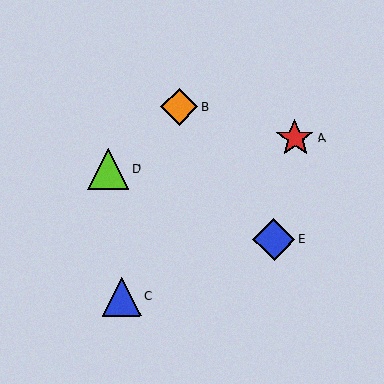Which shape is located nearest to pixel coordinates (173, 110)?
The orange diamond (labeled B) at (179, 107) is nearest to that location.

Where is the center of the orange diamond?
The center of the orange diamond is at (179, 107).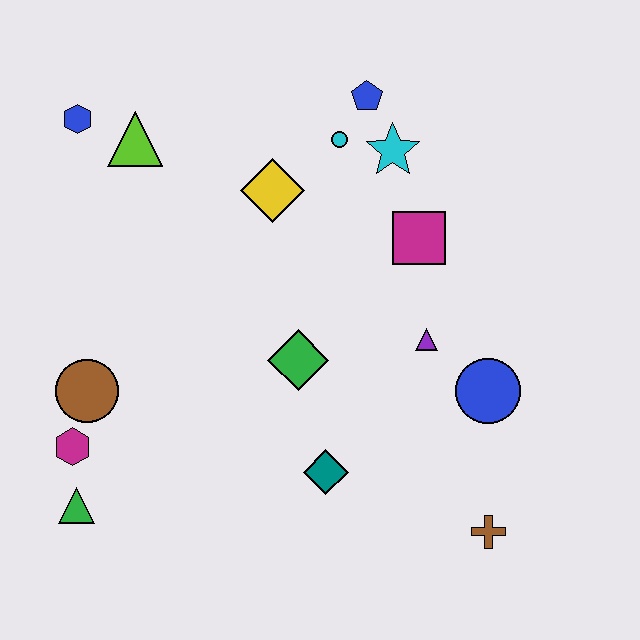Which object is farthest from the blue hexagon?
The brown cross is farthest from the blue hexagon.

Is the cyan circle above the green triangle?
Yes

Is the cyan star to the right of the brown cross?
No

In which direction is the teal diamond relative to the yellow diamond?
The teal diamond is below the yellow diamond.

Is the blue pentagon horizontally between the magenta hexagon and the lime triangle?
No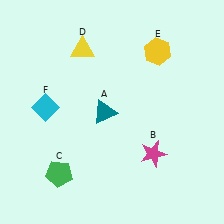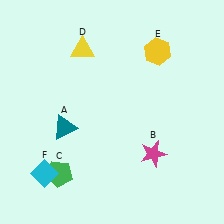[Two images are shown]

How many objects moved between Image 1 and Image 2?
2 objects moved between the two images.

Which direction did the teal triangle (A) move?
The teal triangle (A) moved left.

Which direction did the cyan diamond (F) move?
The cyan diamond (F) moved down.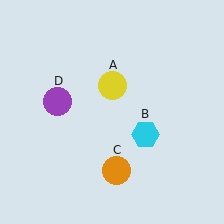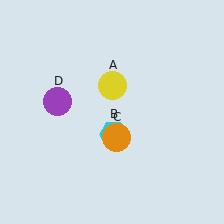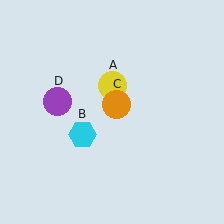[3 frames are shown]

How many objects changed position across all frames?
2 objects changed position: cyan hexagon (object B), orange circle (object C).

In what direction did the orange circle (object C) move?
The orange circle (object C) moved up.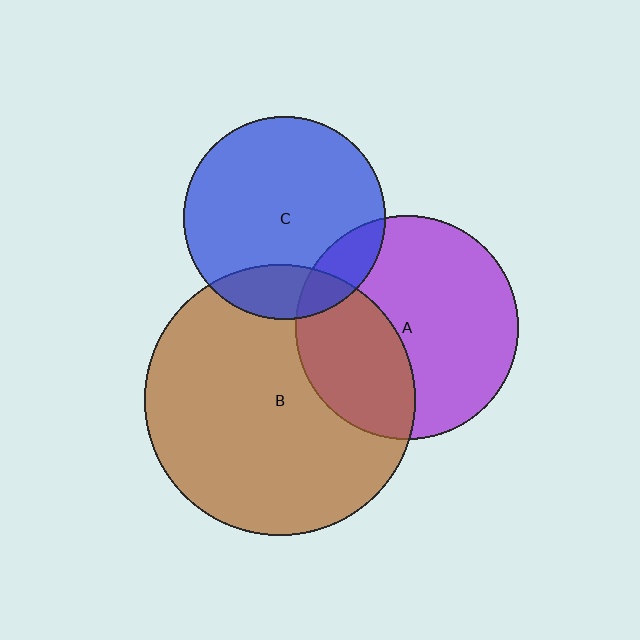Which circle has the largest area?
Circle B (brown).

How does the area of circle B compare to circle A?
Approximately 1.5 times.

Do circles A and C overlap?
Yes.